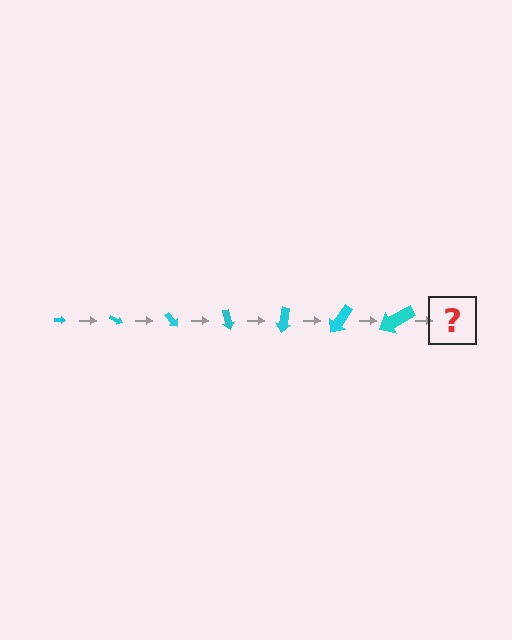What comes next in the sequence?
The next element should be an arrow, larger than the previous one and rotated 175 degrees from the start.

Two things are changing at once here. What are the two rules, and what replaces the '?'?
The two rules are that the arrow grows larger each step and it rotates 25 degrees each step. The '?' should be an arrow, larger than the previous one and rotated 175 degrees from the start.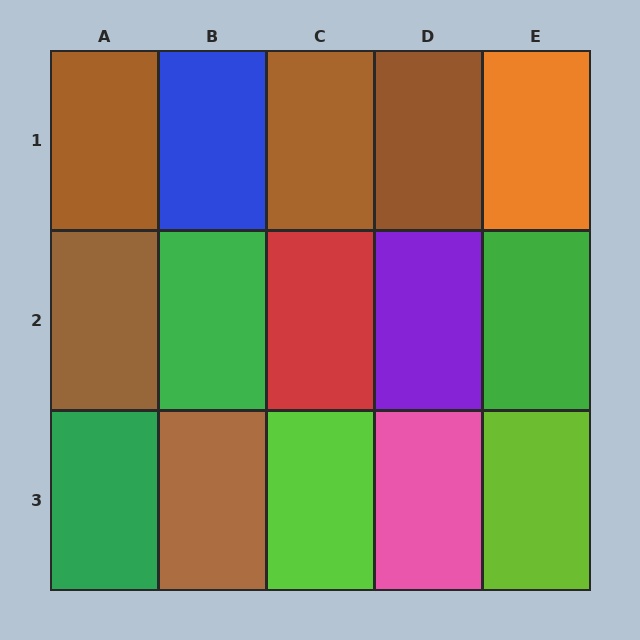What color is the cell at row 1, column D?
Brown.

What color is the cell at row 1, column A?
Brown.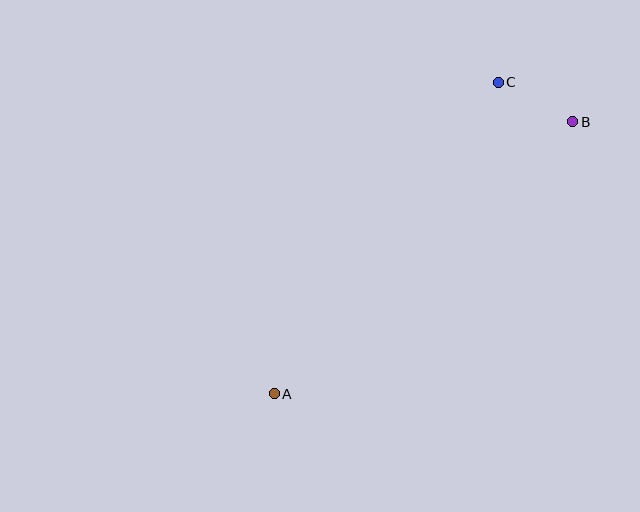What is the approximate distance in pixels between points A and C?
The distance between A and C is approximately 384 pixels.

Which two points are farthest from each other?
Points A and B are farthest from each other.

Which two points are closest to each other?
Points B and C are closest to each other.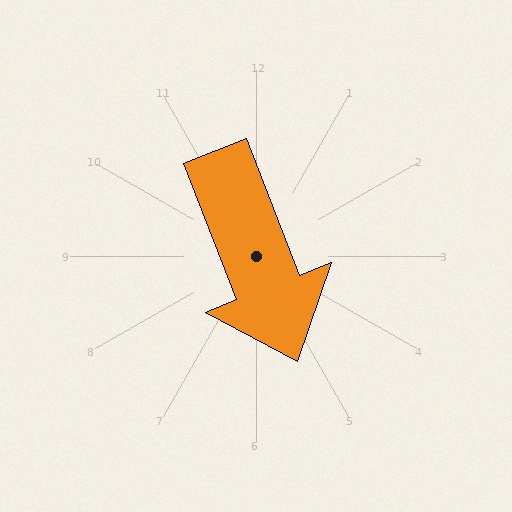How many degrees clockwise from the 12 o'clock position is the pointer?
Approximately 159 degrees.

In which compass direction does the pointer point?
South.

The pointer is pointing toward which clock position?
Roughly 5 o'clock.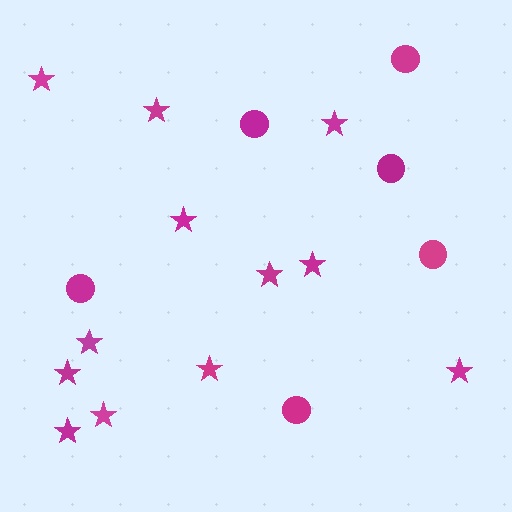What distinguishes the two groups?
There are 2 groups: one group of stars (12) and one group of circles (6).